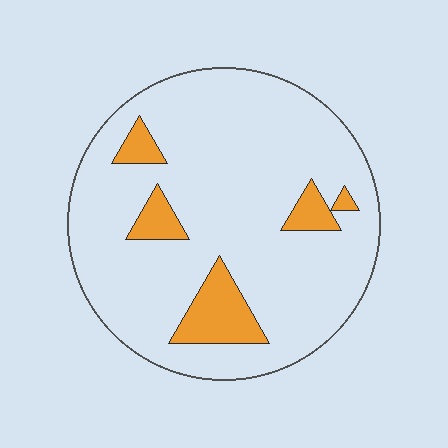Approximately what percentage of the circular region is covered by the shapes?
Approximately 15%.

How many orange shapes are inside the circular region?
5.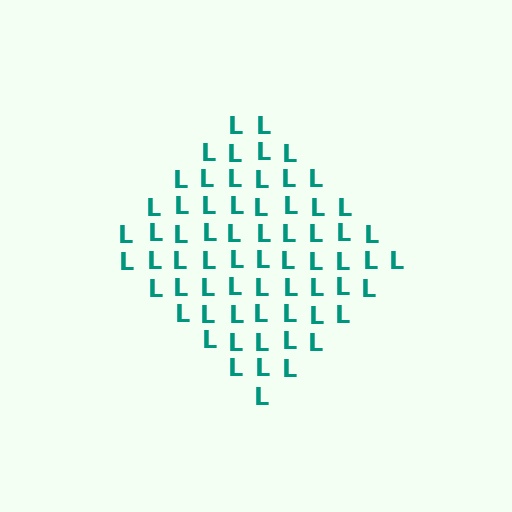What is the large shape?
The large shape is a diamond.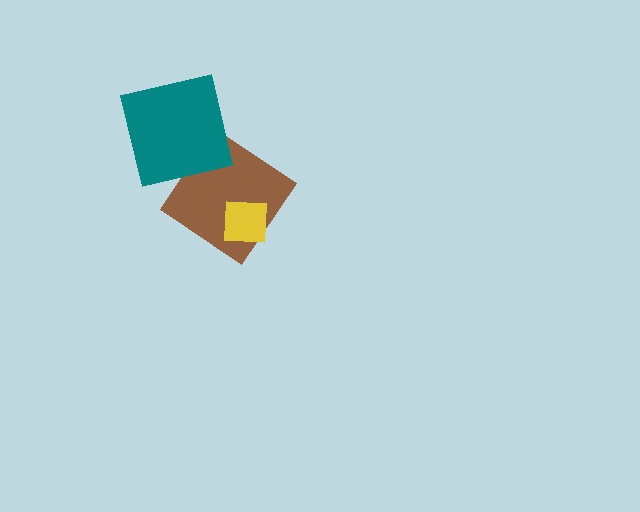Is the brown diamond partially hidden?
Yes, it is partially covered by another shape.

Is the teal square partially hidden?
No, no other shape covers it.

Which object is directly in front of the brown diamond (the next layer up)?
The yellow square is directly in front of the brown diamond.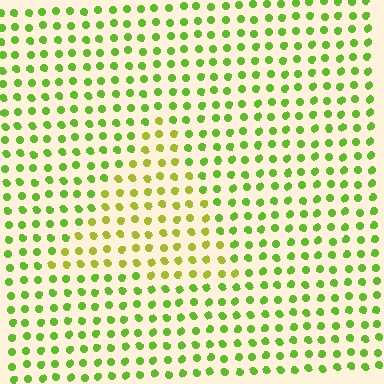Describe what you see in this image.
The image is filled with small lime elements in a uniform arrangement. A triangle-shaped region is visible where the elements are tinted to a slightly different hue, forming a subtle color boundary.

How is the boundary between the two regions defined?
The boundary is defined purely by a slight shift in hue (about 29 degrees). Spacing, size, and orientation are identical on both sides.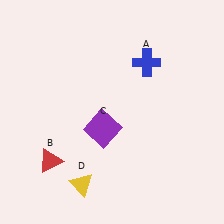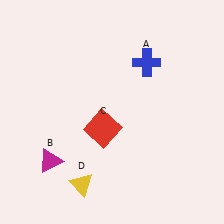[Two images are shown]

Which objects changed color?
B changed from red to magenta. C changed from purple to red.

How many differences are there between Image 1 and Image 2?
There are 2 differences between the two images.